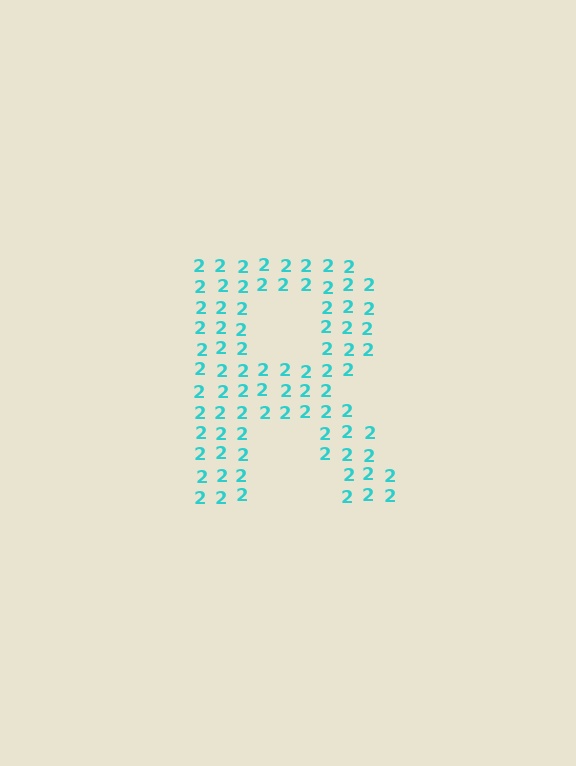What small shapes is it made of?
It is made of small digit 2's.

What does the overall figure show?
The overall figure shows the letter R.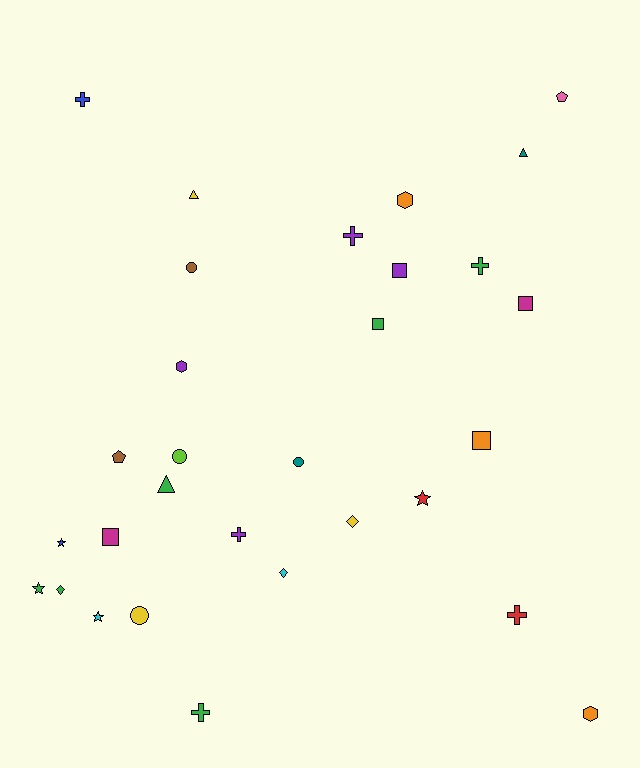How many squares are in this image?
There are 5 squares.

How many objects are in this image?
There are 30 objects.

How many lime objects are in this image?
There is 1 lime object.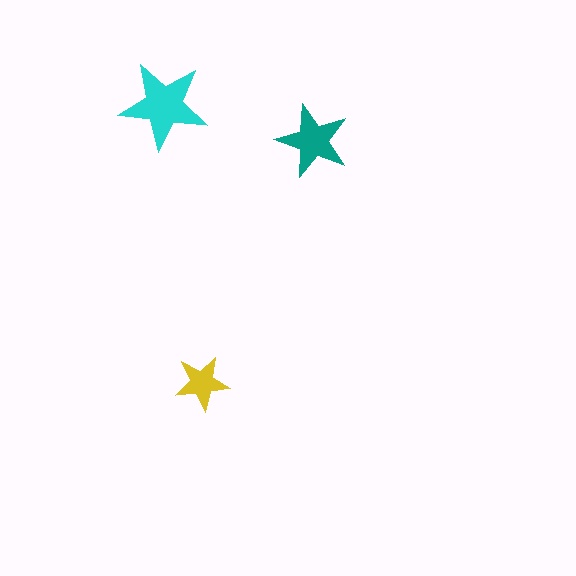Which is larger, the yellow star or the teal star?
The teal one.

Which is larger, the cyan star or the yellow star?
The cyan one.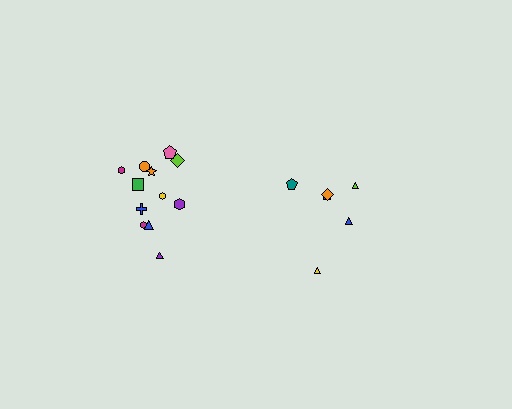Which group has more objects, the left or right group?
The left group.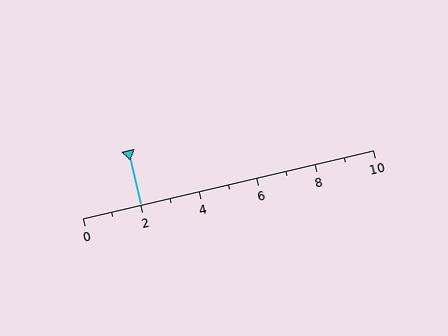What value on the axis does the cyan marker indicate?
The marker indicates approximately 2.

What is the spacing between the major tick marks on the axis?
The major ticks are spaced 2 apart.